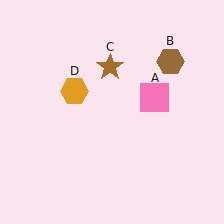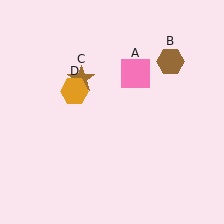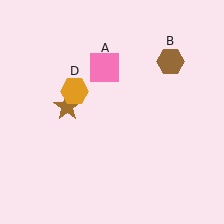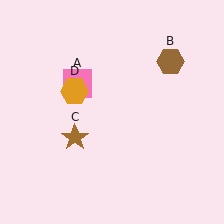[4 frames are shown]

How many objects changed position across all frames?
2 objects changed position: pink square (object A), brown star (object C).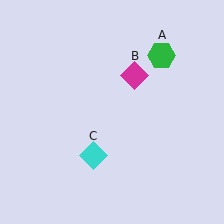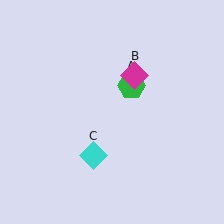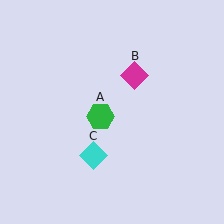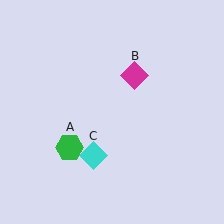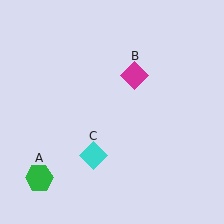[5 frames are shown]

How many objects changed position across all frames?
1 object changed position: green hexagon (object A).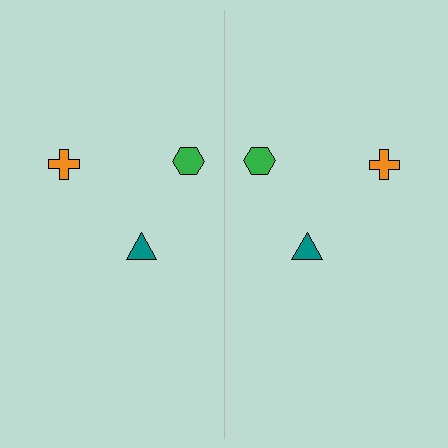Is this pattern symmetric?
Yes, this pattern has bilateral (reflection) symmetry.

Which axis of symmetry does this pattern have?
The pattern has a vertical axis of symmetry running through the center of the image.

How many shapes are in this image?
There are 6 shapes in this image.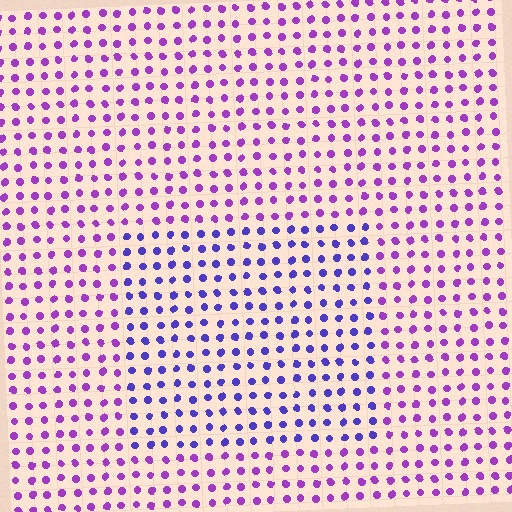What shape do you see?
I see a rectangle.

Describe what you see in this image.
The image is filled with small purple elements in a uniform arrangement. A rectangle-shaped region is visible where the elements are tinted to a slightly different hue, forming a subtle color boundary.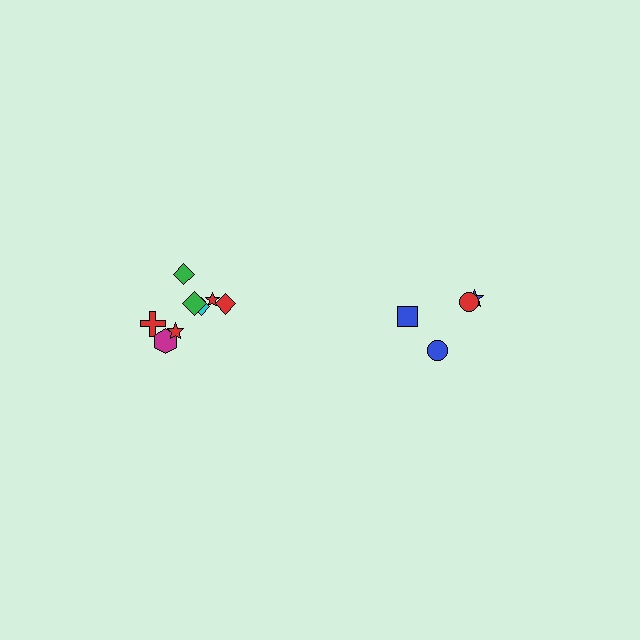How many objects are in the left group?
There are 8 objects.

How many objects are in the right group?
There are 4 objects.